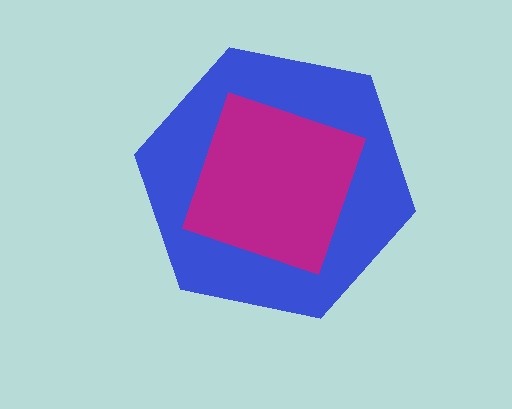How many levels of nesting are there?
2.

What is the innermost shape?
The magenta square.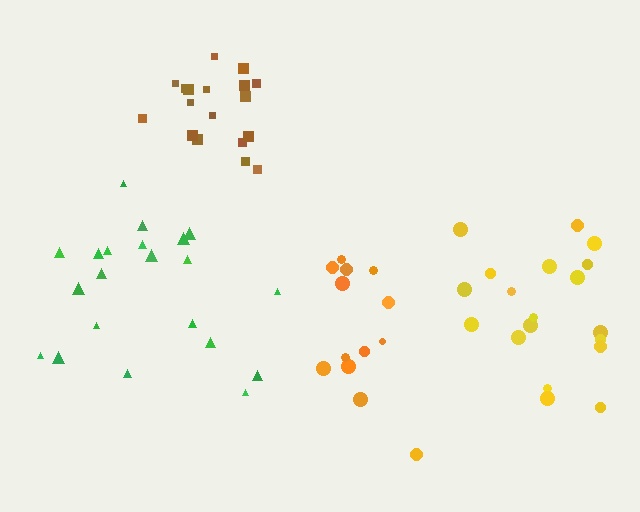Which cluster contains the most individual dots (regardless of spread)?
Green (22).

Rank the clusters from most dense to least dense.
brown, orange, yellow, green.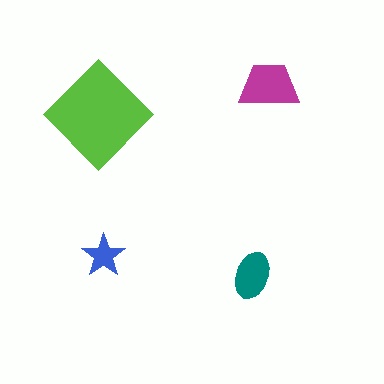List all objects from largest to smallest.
The lime diamond, the magenta trapezoid, the teal ellipse, the blue star.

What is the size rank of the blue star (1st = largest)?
4th.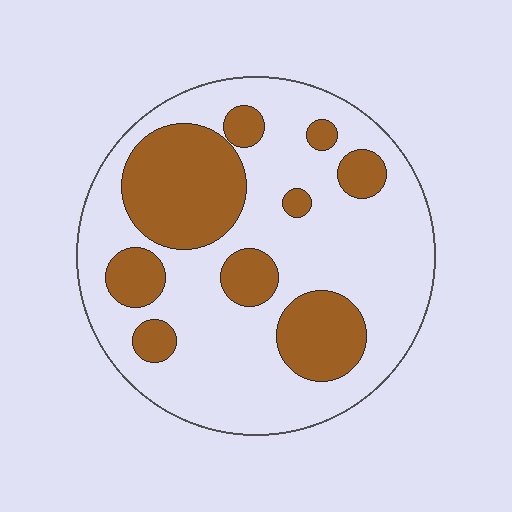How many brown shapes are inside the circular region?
9.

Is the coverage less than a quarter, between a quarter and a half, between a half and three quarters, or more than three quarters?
Between a quarter and a half.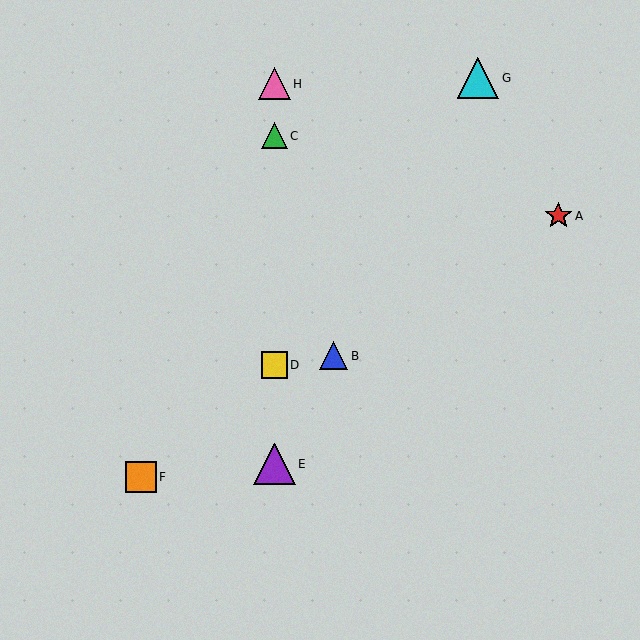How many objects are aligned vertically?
4 objects (C, D, E, H) are aligned vertically.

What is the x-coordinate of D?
Object D is at x≈274.